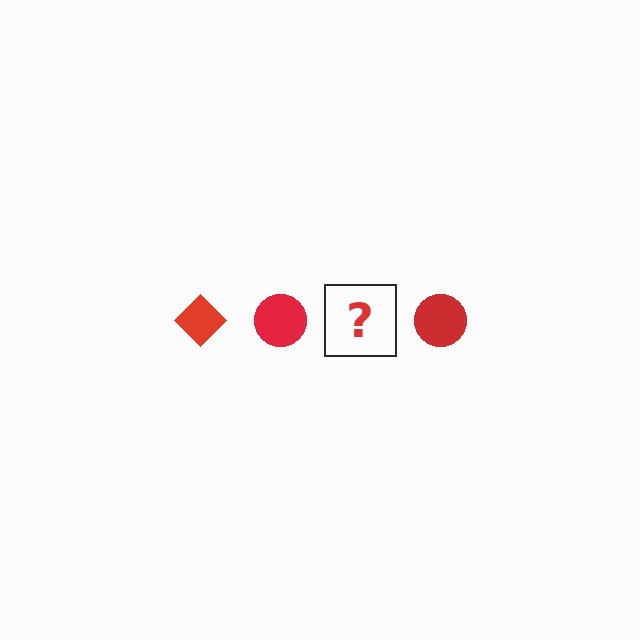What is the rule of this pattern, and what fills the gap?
The rule is that the pattern cycles through diamond, circle shapes in red. The gap should be filled with a red diamond.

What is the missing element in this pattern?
The missing element is a red diamond.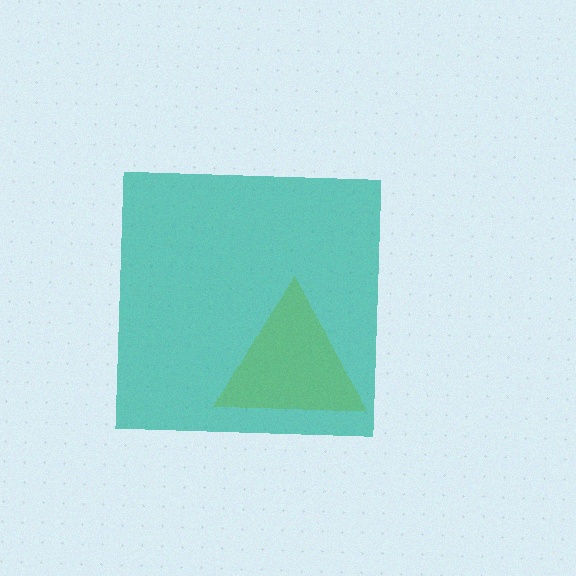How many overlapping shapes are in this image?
There are 2 overlapping shapes in the image.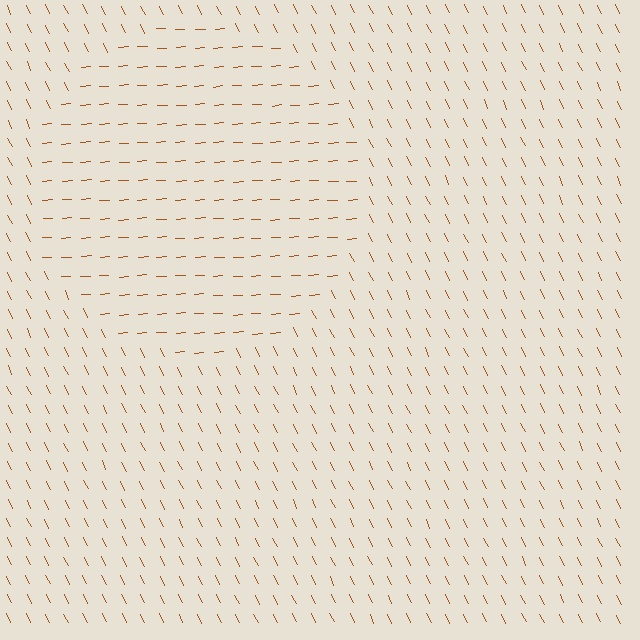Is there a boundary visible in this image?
Yes, there is a texture boundary formed by a change in line orientation.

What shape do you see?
I see a circle.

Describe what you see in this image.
The image is filled with small brown line segments. A circle region in the image has lines oriented differently from the surrounding lines, creating a visible texture boundary.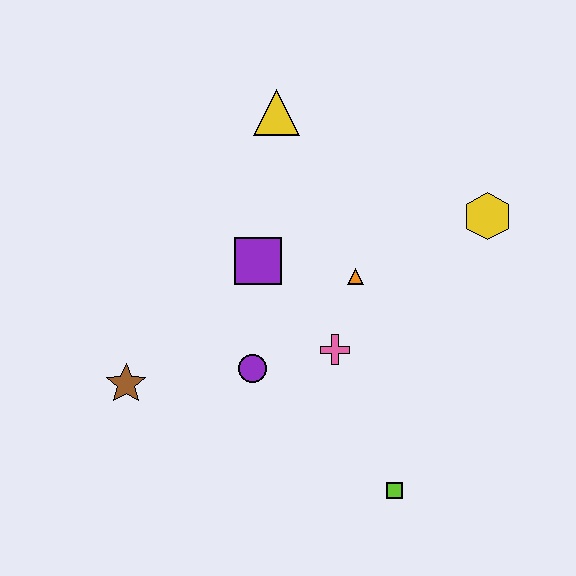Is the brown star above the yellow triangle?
No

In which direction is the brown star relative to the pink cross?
The brown star is to the left of the pink cross.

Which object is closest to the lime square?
The pink cross is closest to the lime square.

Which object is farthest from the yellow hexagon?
The brown star is farthest from the yellow hexagon.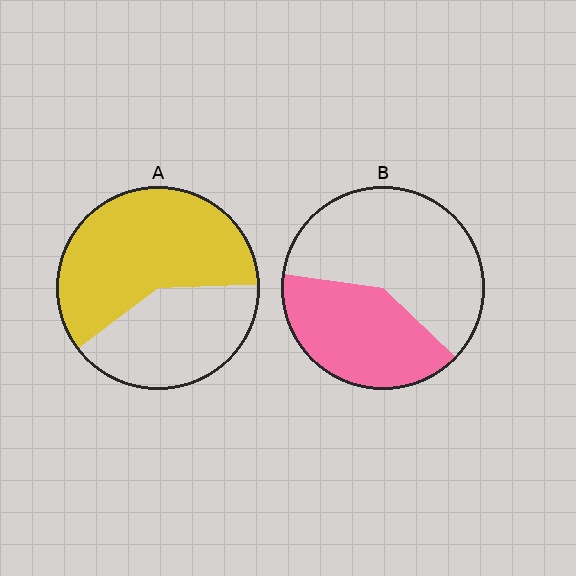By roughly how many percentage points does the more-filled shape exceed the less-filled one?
By roughly 20 percentage points (A over B).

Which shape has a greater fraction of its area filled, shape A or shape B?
Shape A.